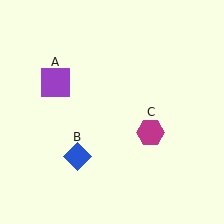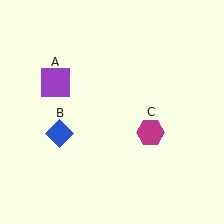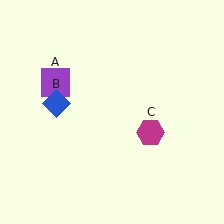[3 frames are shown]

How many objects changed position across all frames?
1 object changed position: blue diamond (object B).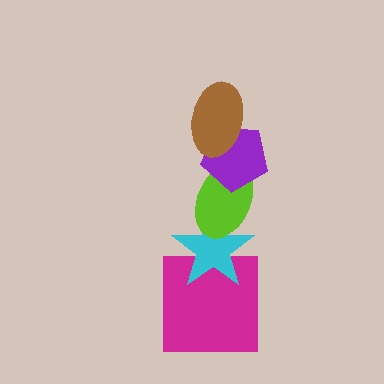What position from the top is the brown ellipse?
The brown ellipse is 1st from the top.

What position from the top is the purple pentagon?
The purple pentagon is 2nd from the top.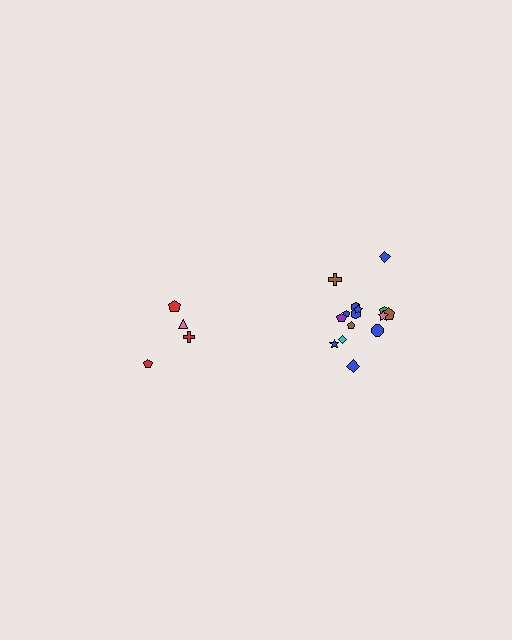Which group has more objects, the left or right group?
The right group.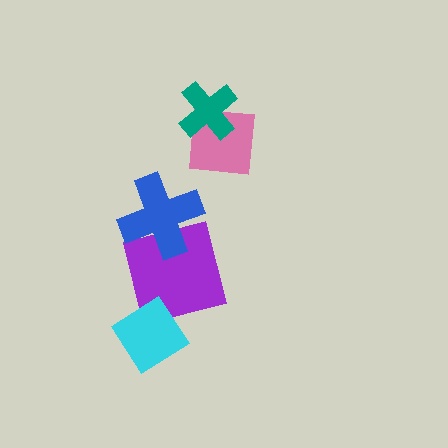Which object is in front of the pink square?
The teal cross is in front of the pink square.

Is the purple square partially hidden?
Yes, it is partially covered by another shape.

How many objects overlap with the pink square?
1 object overlaps with the pink square.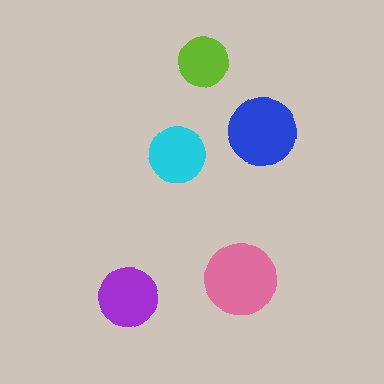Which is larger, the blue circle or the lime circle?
The blue one.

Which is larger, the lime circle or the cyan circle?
The cyan one.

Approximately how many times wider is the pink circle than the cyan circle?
About 1.5 times wider.